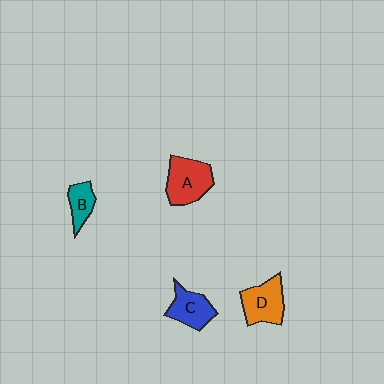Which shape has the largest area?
Shape A (red).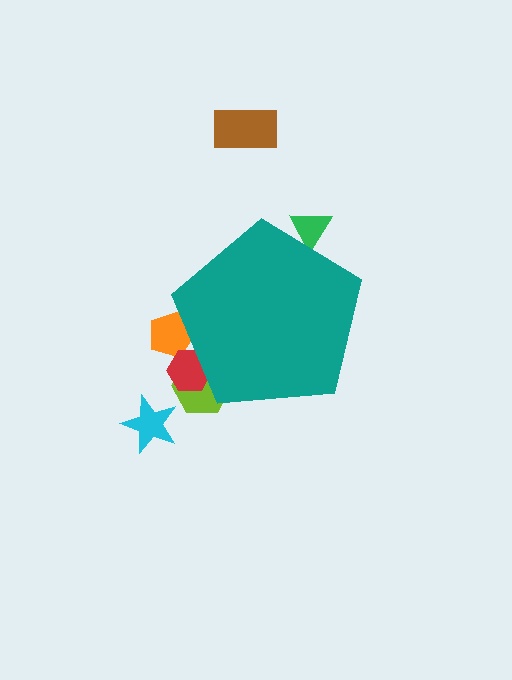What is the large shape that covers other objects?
A teal pentagon.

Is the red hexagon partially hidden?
Yes, the red hexagon is partially hidden behind the teal pentagon.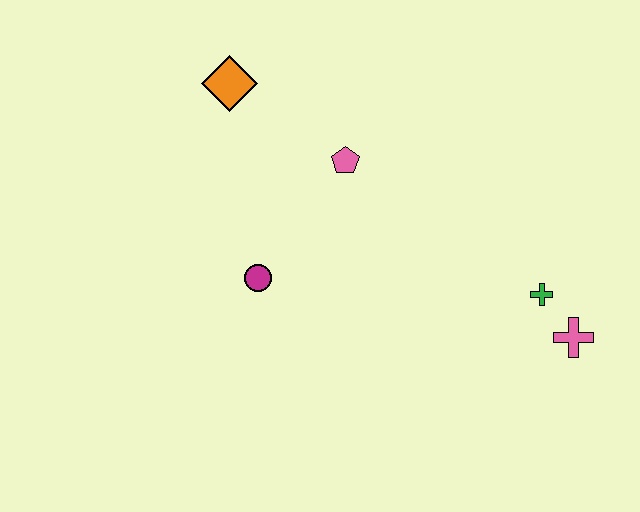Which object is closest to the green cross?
The pink cross is closest to the green cross.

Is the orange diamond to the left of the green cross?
Yes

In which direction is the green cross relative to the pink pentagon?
The green cross is to the right of the pink pentagon.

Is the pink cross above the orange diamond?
No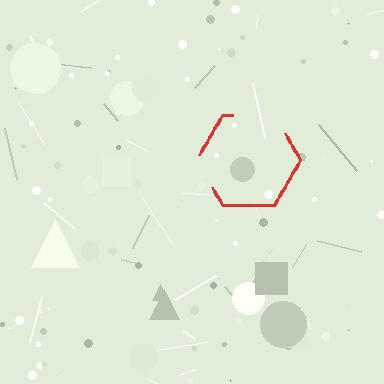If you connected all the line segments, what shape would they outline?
They would outline a hexagon.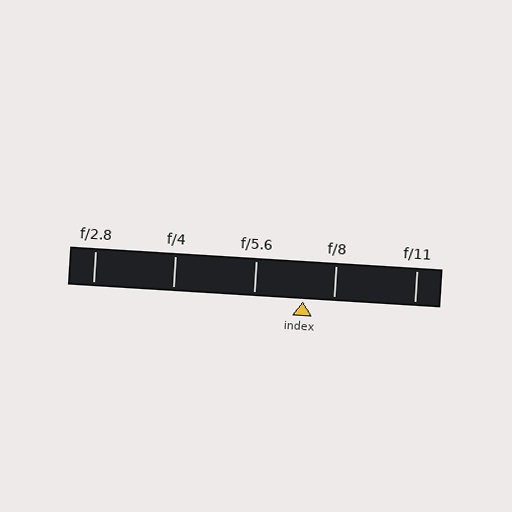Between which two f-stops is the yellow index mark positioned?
The index mark is between f/5.6 and f/8.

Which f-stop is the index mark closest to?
The index mark is closest to f/8.